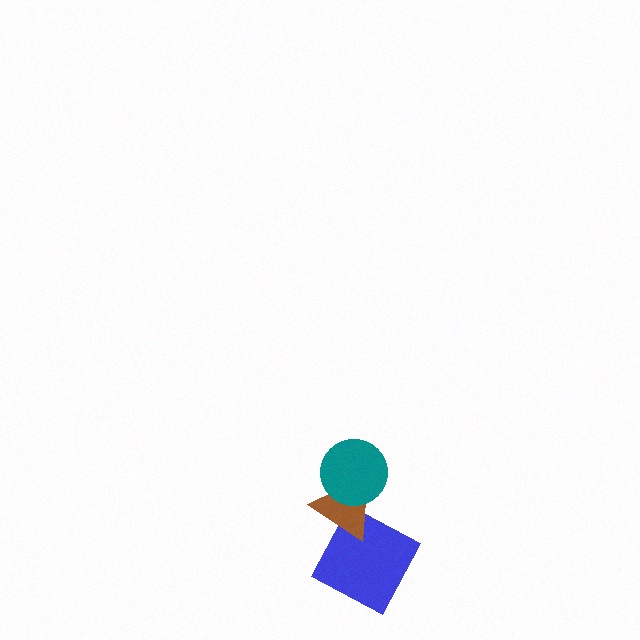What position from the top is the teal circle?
The teal circle is 1st from the top.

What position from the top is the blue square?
The blue square is 3rd from the top.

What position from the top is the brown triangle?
The brown triangle is 2nd from the top.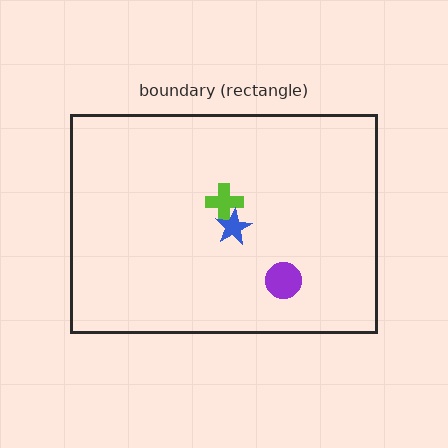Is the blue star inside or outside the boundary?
Inside.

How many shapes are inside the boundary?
3 inside, 0 outside.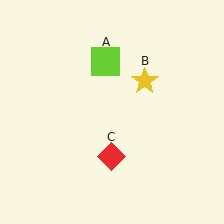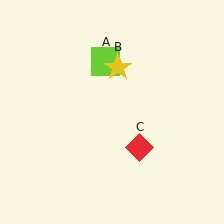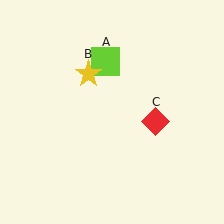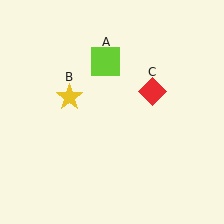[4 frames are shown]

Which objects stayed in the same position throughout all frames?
Lime square (object A) remained stationary.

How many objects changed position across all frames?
2 objects changed position: yellow star (object B), red diamond (object C).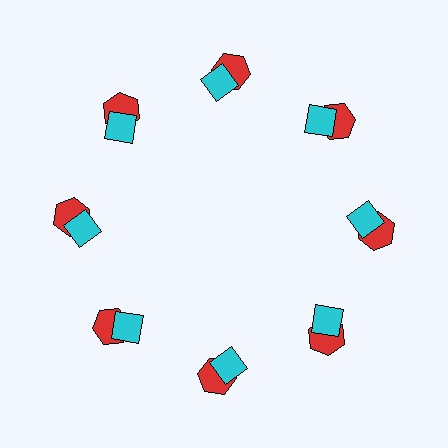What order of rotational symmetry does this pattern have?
This pattern has 8-fold rotational symmetry.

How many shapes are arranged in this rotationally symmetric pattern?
There are 16 shapes, arranged in 8 groups of 2.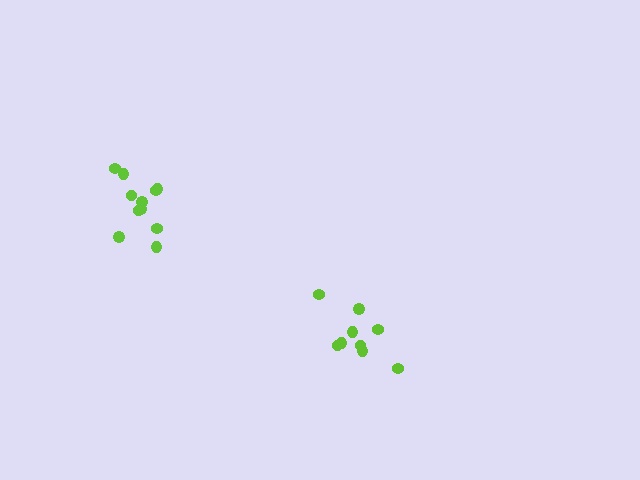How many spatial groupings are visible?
There are 2 spatial groupings.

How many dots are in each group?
Group 1: 11 dots, Group 2: 9 dots (20 total).